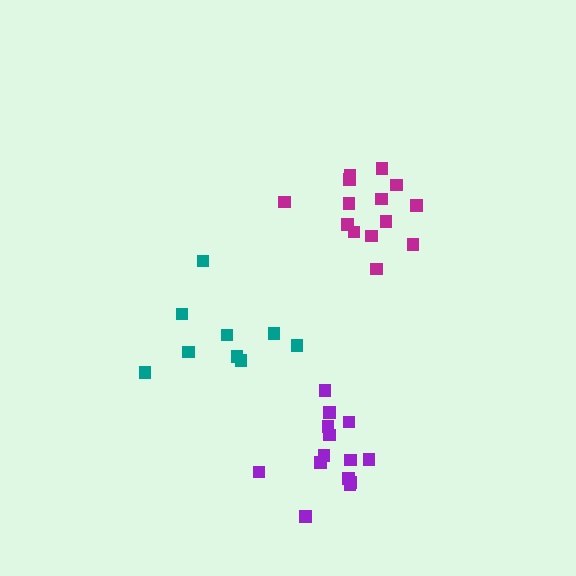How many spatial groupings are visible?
There are 3 spatial groupings.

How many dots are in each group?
Group 1: 9 dots, Group 2: 14 dots, Group 3: 14 dots (37 total).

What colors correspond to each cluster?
The clusters are colored: teal, magenta, purple.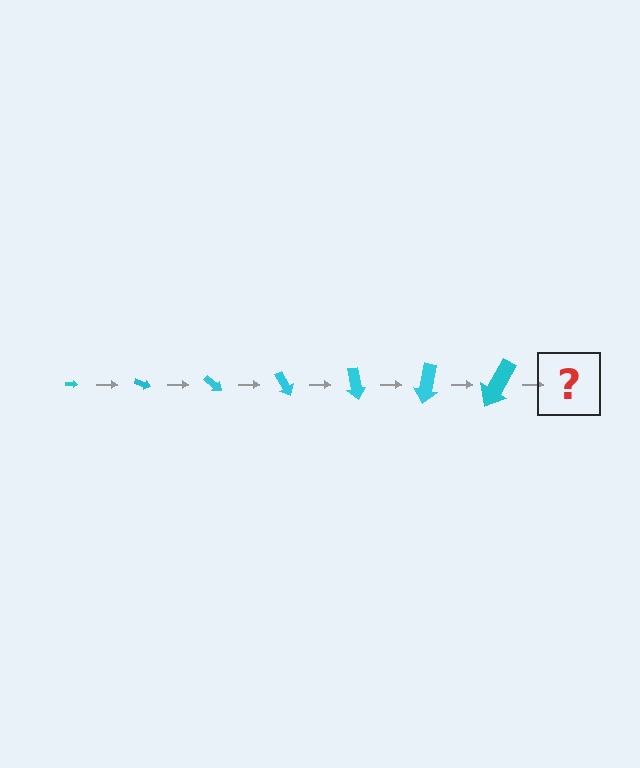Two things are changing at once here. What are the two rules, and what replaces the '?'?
The two rules are that the arrow grows larger each step and it rotates 20 degrees each step. The '?' should be an arrow, larger than the previous one and rotated 140 degrees from the start.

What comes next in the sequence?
The next element should be an arrow, larger than the previous one and rotated 140 degrees from the start.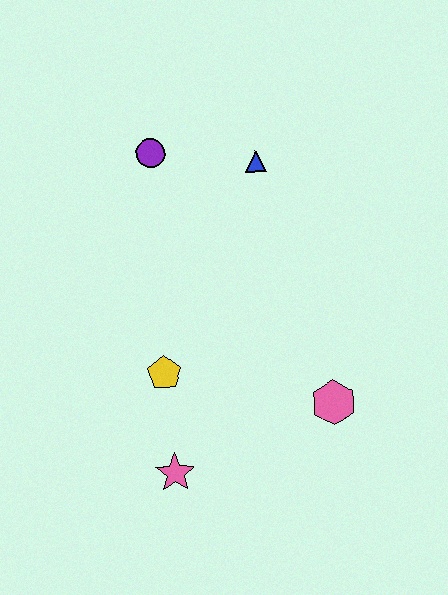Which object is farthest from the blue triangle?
The pink star is farthest from the blue triangle.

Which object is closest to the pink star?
The yellow pentagon is closest to the pink star.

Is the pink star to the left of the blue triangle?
Yes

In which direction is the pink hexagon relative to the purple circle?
The pink hexagon is below the purple circle.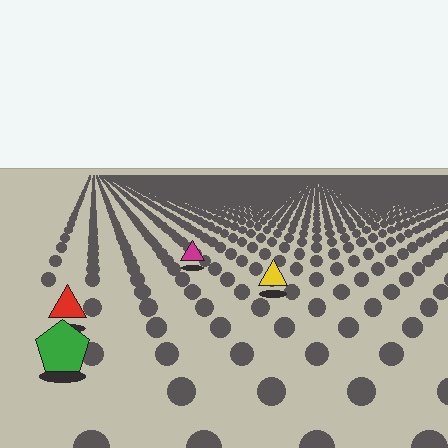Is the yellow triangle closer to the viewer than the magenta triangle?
Yes. The yellow triangle is closer — you can tell from the texture gradient: the ground texture is coarser near it.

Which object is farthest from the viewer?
The magenta triangle is farthest from the viewer. It appears smaller and the ground texture around it is denser.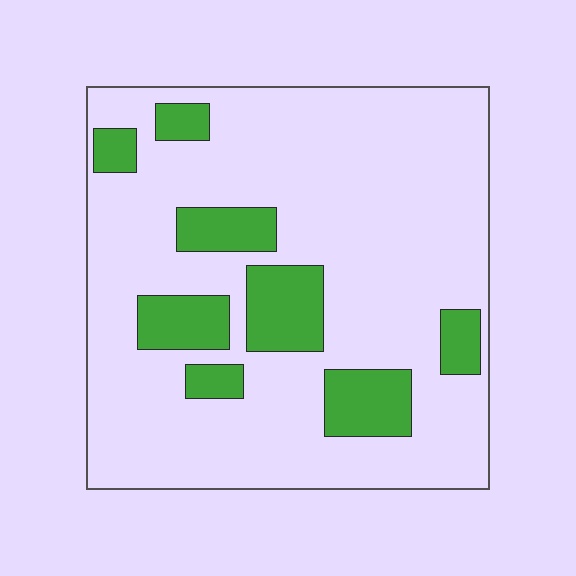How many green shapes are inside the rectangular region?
8.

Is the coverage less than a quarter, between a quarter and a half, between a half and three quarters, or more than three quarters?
Less than a quarter.